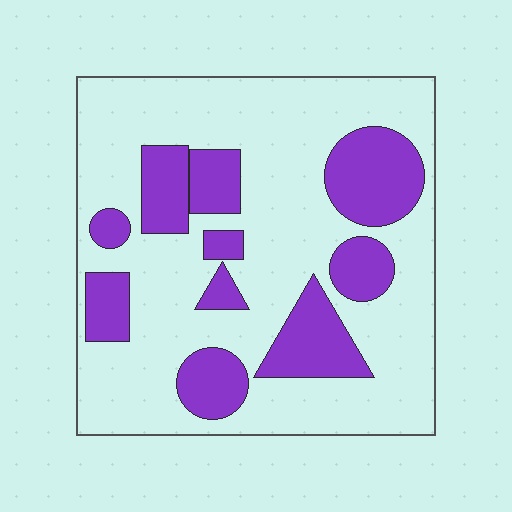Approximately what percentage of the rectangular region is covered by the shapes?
Approximately 30%.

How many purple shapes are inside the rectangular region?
10.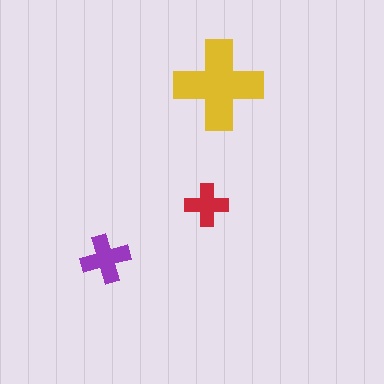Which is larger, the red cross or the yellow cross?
The yellow one.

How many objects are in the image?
There are 3 objects in the image.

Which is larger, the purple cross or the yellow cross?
The yellow one.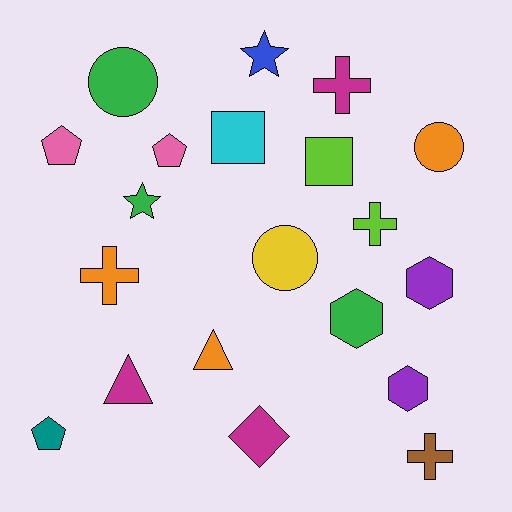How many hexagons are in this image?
There are 3 hexagons.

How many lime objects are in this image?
There are 2 lime objects.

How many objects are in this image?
There are 20 objects.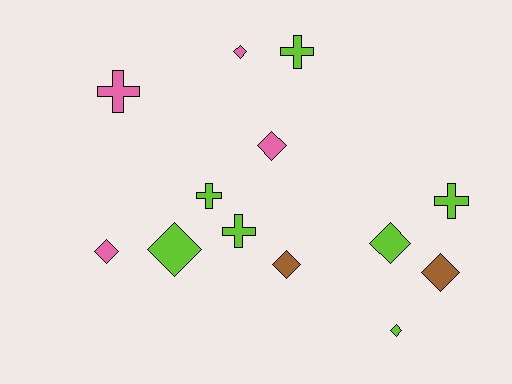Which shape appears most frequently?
Diamond, with 8 objects.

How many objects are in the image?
There are 13 objects.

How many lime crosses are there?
There are 4 lime crosses.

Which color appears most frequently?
Lime, with 7 objects.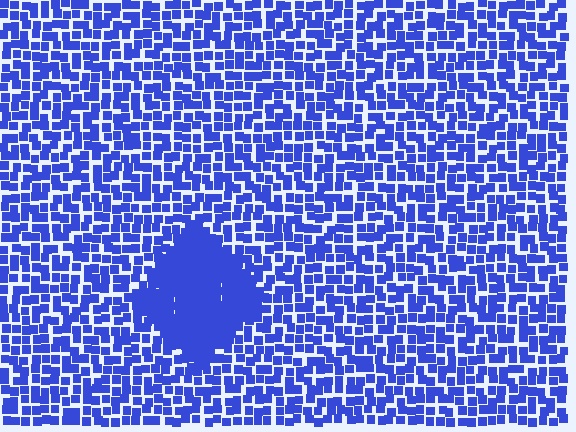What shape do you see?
I see a diamond.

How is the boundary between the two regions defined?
The boundary is defined by a change in element density (approximately 2.3x ratio). All elements are the same color, size, and shape.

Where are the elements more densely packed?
The elements are more densely packed inside the diamond boundary.